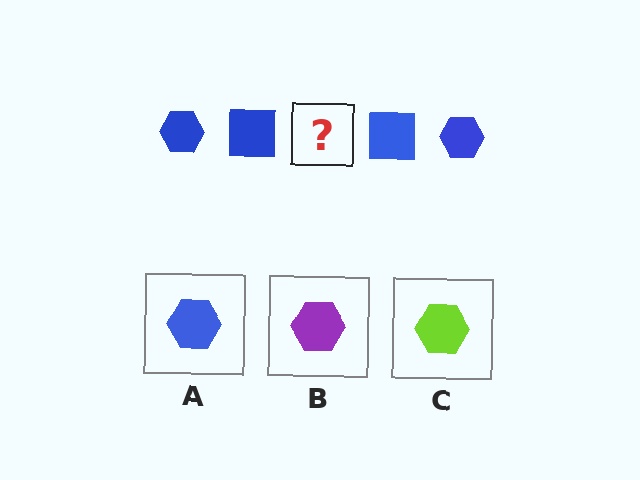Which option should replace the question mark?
Option A.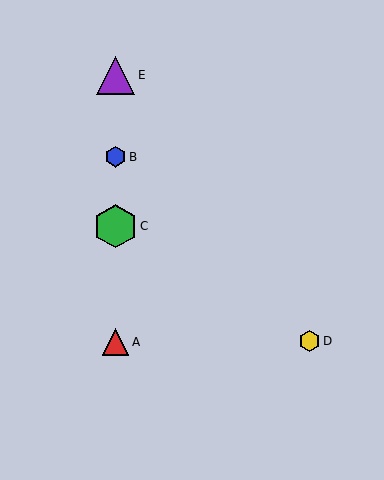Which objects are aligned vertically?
Objects A, B, C, E are aligned vertically.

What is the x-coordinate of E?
Object E is at x≈116.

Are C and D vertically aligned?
No, C is at x≈116 and D is at x≈309.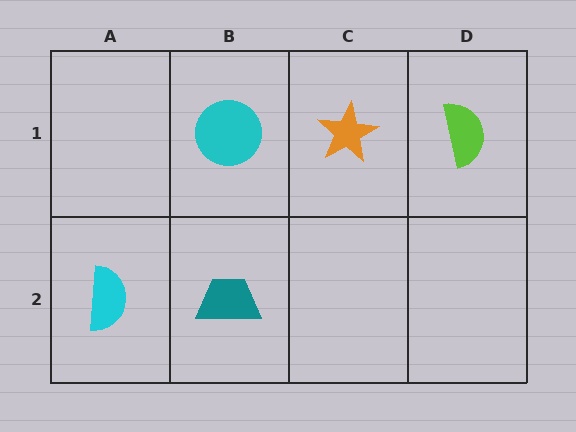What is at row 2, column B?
A teal trapezoid.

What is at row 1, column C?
An orange star.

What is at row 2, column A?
A cyan semicircle.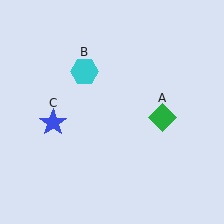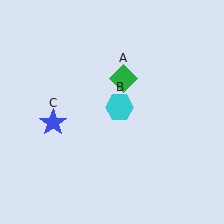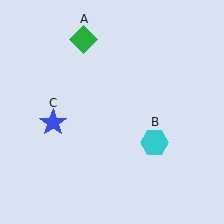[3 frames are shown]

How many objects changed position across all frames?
2 objects changed position: green diamond (object A), cyan hexagon (object B).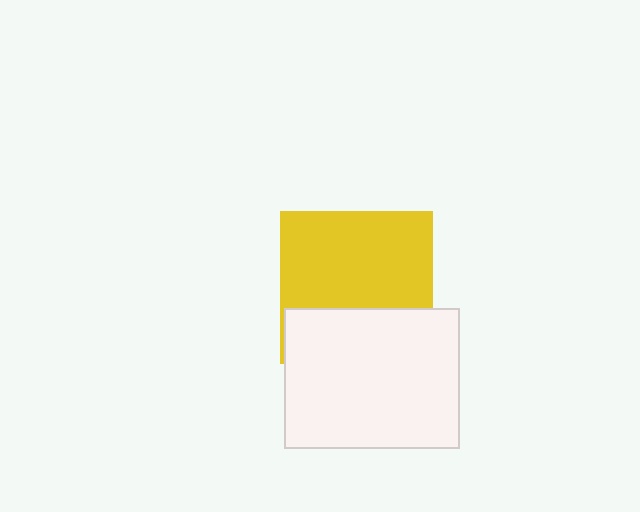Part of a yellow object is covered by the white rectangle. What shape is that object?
It is a square.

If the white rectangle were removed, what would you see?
You would see the complete yellow square.